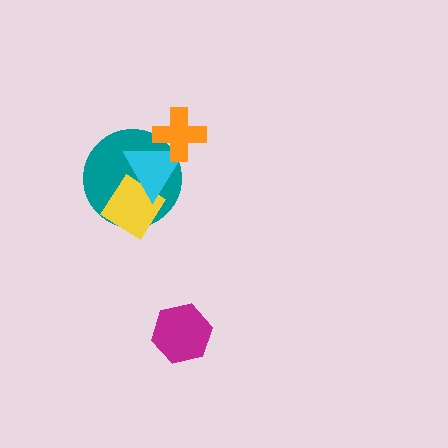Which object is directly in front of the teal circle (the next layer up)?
The yellow diamond is directly in front of the teal circle.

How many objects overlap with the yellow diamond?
2 objects overlap with the yellow diamond.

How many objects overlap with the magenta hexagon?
0 objects overlap with the magenta hexagon.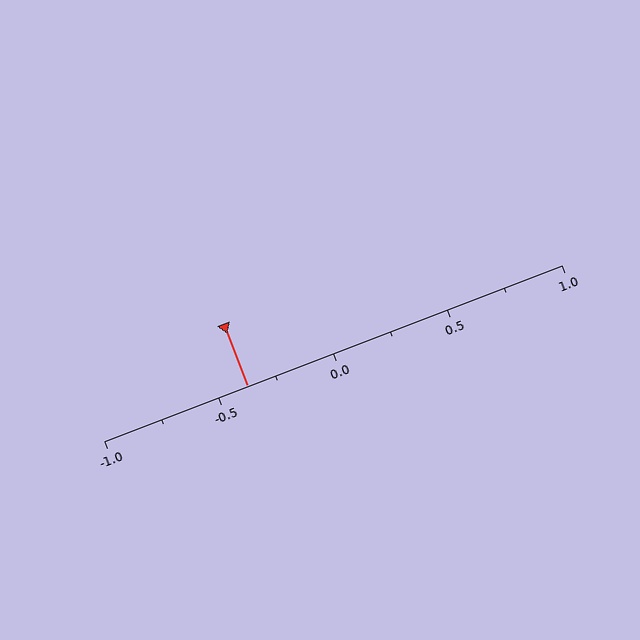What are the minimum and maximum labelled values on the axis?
The axis runs from -1.0 to 1.0.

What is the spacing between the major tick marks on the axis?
The major ticks are spaced 0.5 apart.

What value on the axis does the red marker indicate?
The marker indicates approximately -0.38.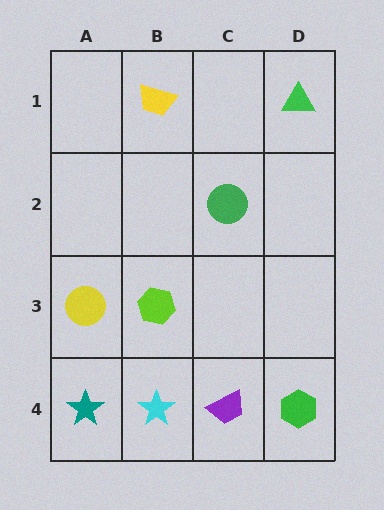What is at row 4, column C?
A purple trapezoid.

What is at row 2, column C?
A green circle.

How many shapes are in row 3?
2 shapes.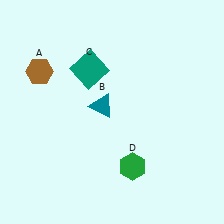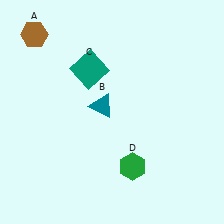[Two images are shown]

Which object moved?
The brown hexagon (A) moved up.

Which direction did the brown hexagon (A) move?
The brown hexagon (A) moved up.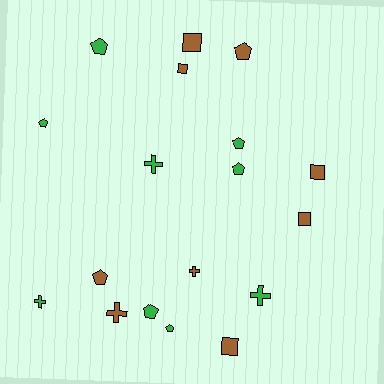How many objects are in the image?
There are 18 objects.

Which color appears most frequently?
Green, with 9 objects.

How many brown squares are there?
There are 5 brown squares.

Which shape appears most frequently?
Pentagon, with 8 objects.